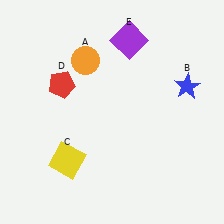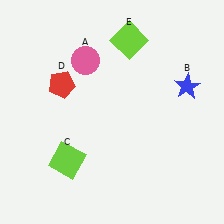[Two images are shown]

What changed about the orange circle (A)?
In Image 1, A is orange. In Image 2, it changed to pink.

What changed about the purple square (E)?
In Image 1, E is purple. In Image 2, it changed to lime.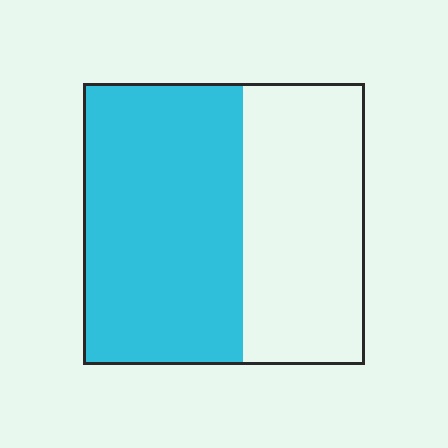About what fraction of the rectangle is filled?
About three fifths (3/5).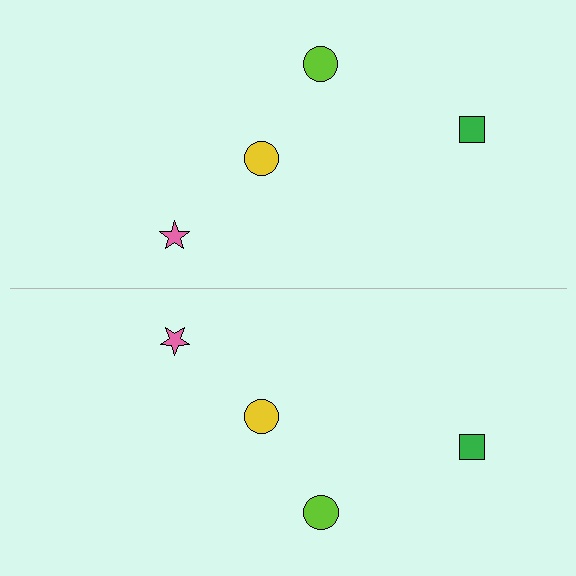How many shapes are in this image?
There are 8 shapes in this image.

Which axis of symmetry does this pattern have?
The pattern has a horizontal axis of symmetry running through the center of the image.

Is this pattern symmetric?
Yes, this pattern has bilateral (reflection) symmetry.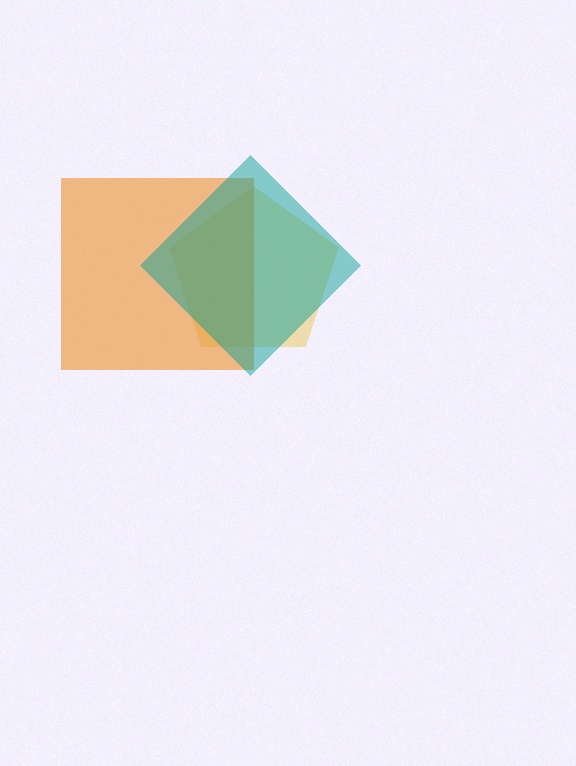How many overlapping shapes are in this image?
There are 3 overlapping shapes in the image.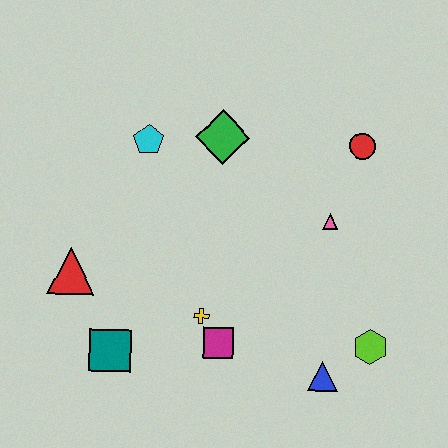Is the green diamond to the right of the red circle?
No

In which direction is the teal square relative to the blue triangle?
The teal square is to the left of the blue triangle.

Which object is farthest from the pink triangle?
The red triangle is farthest from the pink triangle.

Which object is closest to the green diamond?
The cyan pentagon is closest to the green diamond.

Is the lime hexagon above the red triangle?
No